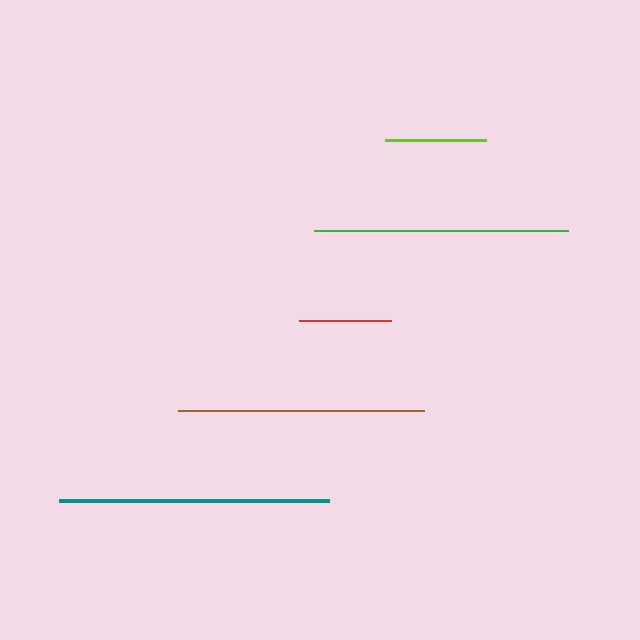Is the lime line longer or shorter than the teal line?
The teal line is longer than the lime line.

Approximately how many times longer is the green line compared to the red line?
The green line is approximately 2.8 times the length of the red line.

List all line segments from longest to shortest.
From longest to shortest: teal, green, brown, lime, red.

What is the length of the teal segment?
The teal segment is approximately 271 pixels long.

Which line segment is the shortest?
The red line is the shortest at approximately 92 pixels.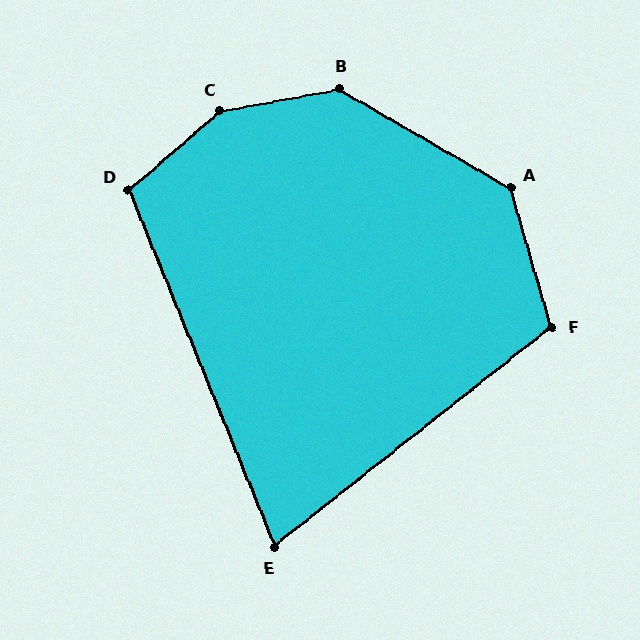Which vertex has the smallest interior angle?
E, at approximately 74 degrees.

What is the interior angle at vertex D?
Approximately 109 degrees (obtuse).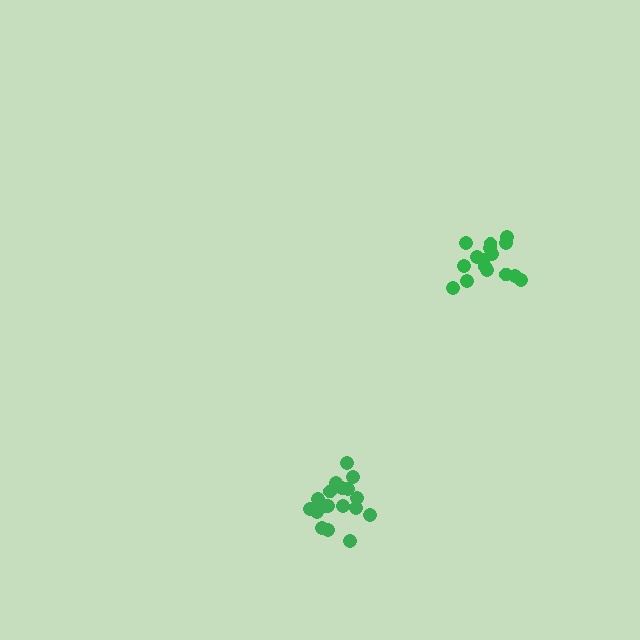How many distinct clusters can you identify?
There are 2 distinct clusters.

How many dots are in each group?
Group 1: 18 dots, Group 2: 16 dots (34 total).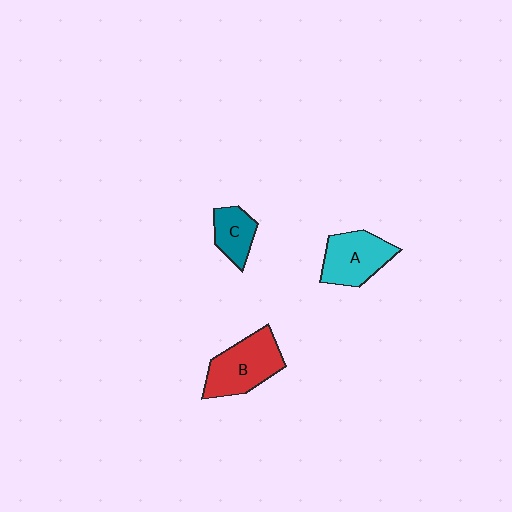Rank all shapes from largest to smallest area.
From largest to smallest: B (red), A (cyan), C (teal).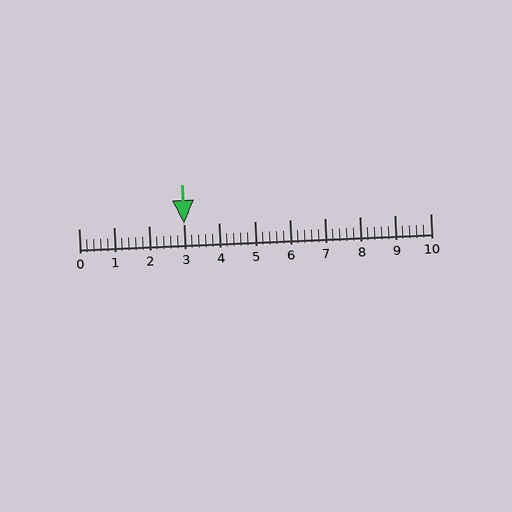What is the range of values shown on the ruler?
The ruler shows values from 0 to 10.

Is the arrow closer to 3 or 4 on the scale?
The arrow is closer to 3.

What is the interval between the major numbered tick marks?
The major tick marks are spaced 1 units apart.